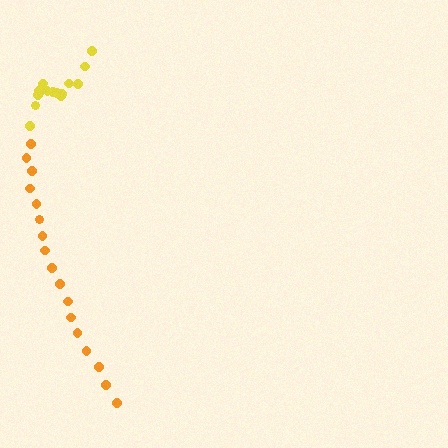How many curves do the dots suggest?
There are 2 distinct paths.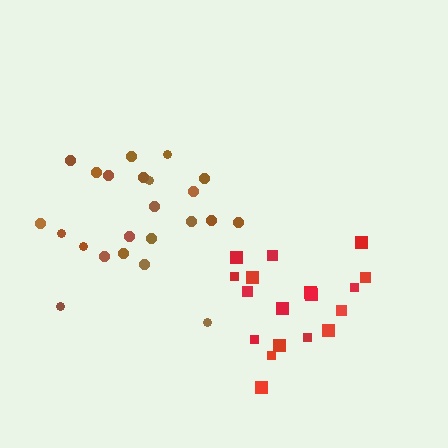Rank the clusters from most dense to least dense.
red, brown.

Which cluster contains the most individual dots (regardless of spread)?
Brown (23).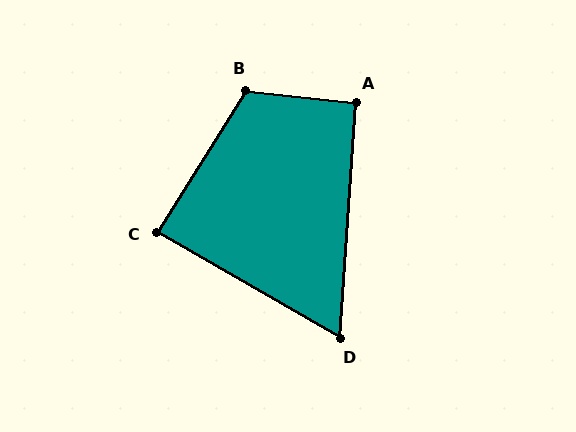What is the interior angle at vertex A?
Approximately 92 degrees (approximately right).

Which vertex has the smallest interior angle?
D, at approximately 64 degrees.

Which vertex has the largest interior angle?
B, at approximately 116 degrees.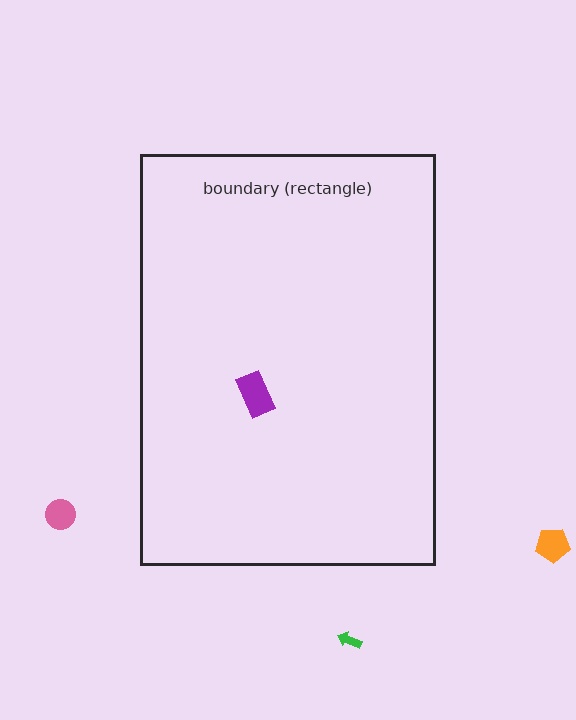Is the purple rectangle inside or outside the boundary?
Inside.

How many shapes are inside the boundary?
1 inside, 3 outside.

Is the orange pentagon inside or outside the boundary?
Outside.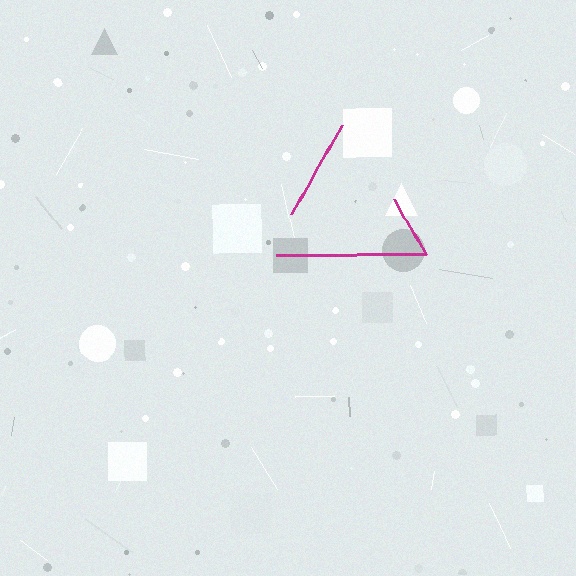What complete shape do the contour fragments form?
The contour fragments form a triangle.